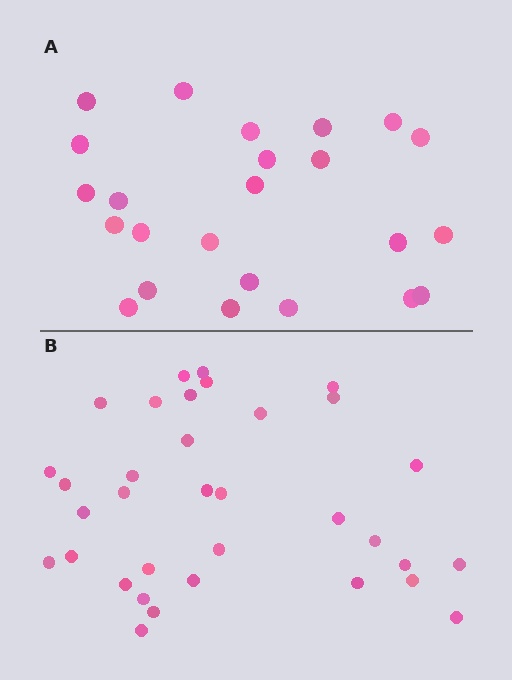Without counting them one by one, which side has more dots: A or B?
Region B (the bottom region) has more dots.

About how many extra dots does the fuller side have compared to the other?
Region B has roughly 10 or so more dots than region A.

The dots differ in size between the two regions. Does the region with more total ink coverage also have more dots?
No. Region A has more total ink coverage because its dots are larger, but region B actually contains more individual dots. Total area can be misleading — the number of items is what matters here.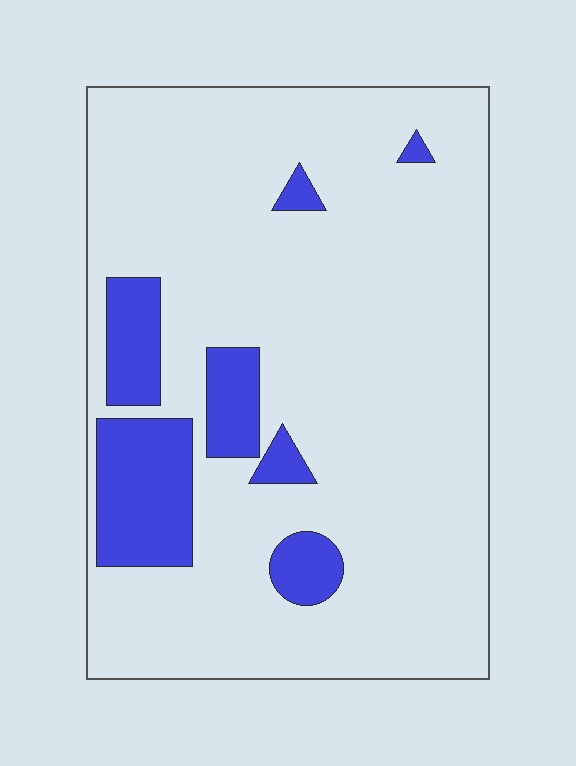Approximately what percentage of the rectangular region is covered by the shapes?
Approximately 15%.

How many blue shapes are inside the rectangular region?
7.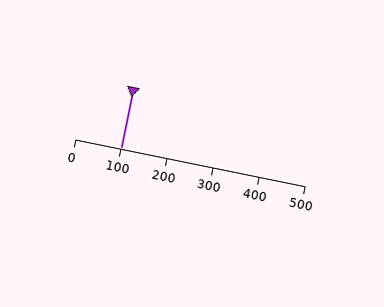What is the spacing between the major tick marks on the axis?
The major ticks are spaced 100 apart.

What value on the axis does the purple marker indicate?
The marker indicates approximately 100.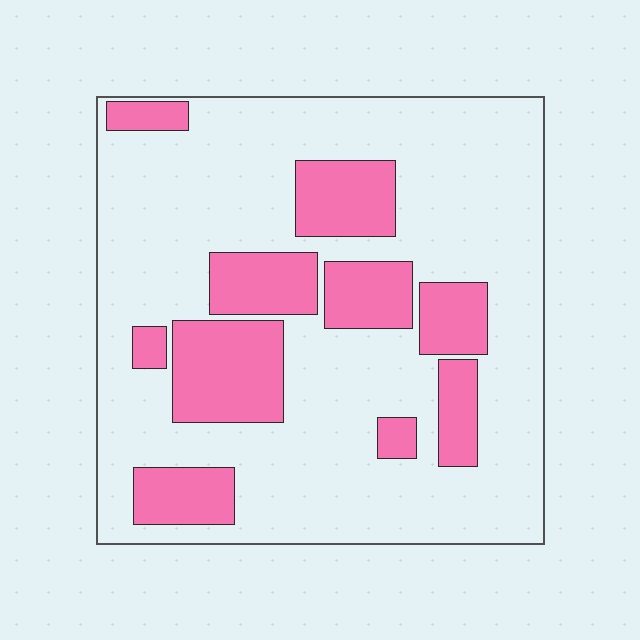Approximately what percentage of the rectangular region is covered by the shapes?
Approximately 25%.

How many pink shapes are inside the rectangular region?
10.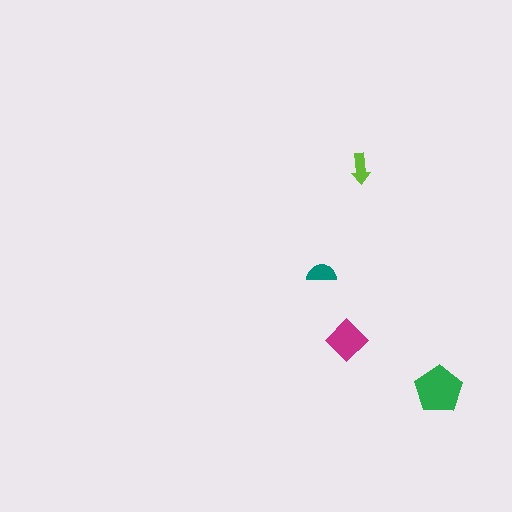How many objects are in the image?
There are 4 objects in the image.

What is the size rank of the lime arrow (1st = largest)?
4th.